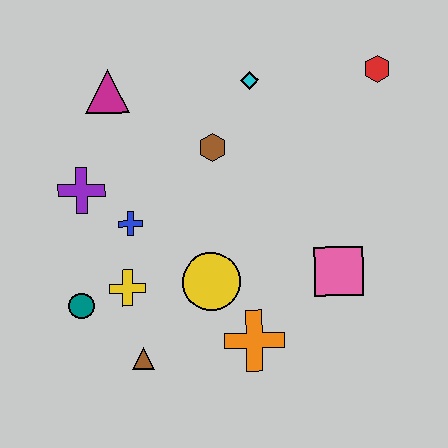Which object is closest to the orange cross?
The yellow circle is closest to the orange cross.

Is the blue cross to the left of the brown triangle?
Yes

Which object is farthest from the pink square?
The magenta triangle is farthest from the pink square.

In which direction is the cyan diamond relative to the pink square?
The cyan diamond is above the pink square.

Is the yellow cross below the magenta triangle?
Yes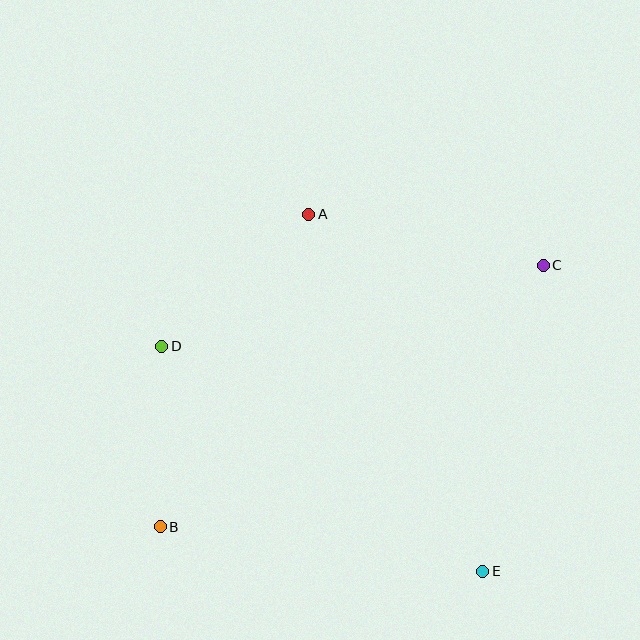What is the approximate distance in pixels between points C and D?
The distance between C and D is approximately 390 pixels.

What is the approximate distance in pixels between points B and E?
The distance between B and E is approximately 326 pixels.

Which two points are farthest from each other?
Points B and C are farthest from each other.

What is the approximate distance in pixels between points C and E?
The distance between C and E is approximately 312 pixels.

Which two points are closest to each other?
Points B and D are closest to each other.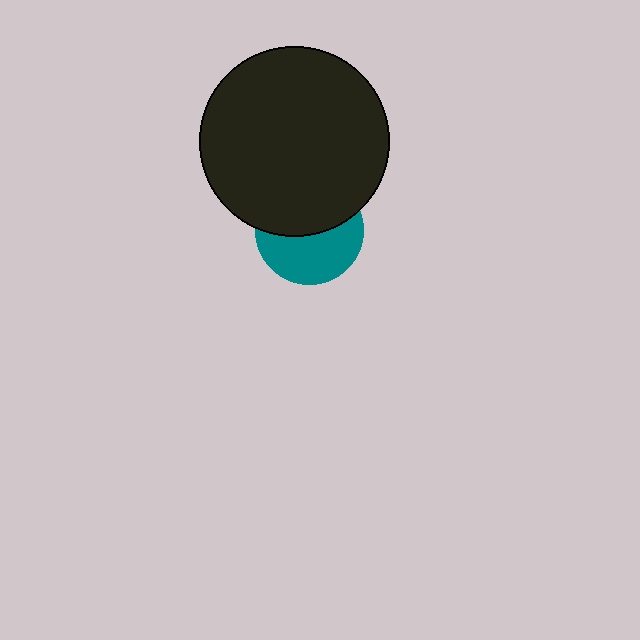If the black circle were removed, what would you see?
You would see the complete teal circle.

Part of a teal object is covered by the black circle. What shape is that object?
It is a circle.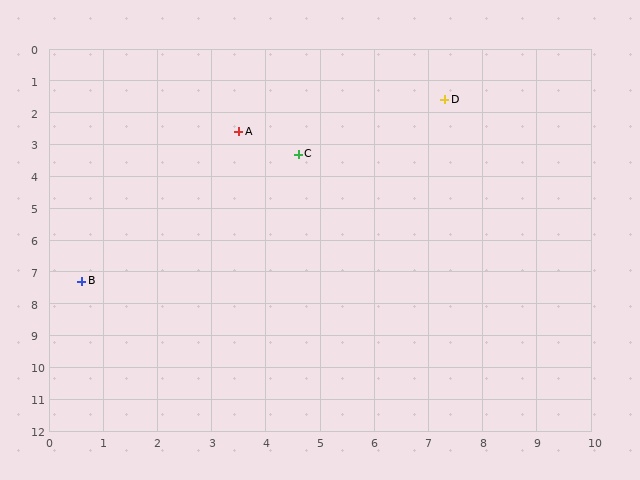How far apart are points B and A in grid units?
Points B and A are about 5.5 grid units apart.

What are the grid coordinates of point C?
Point C is at approximately (4.6, 3.3).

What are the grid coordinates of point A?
Point A is at approximately (3.5, 2.6).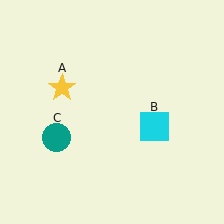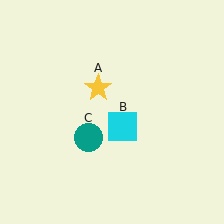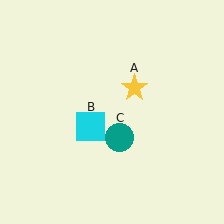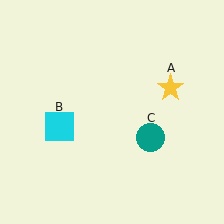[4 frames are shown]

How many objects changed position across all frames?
3 objects changed position: yellow star (object A), cyan square (object B), teal circle (object C).